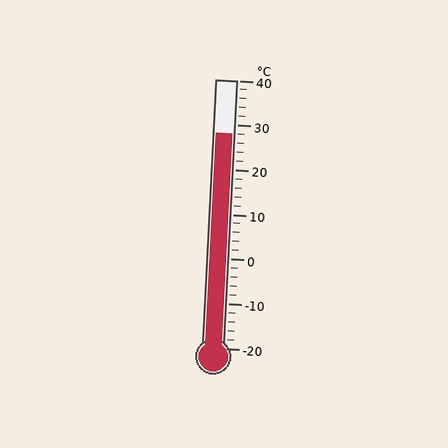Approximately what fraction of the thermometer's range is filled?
The thermometer is filled to approximately 80% of its range.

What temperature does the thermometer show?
The thermometer shows approximately 28°C.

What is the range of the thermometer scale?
The thermometer scale ranges from -20°C to 40°C.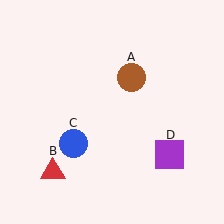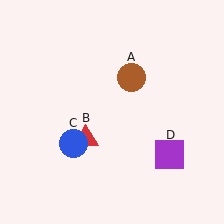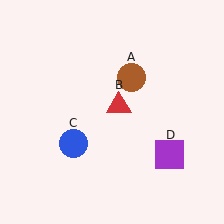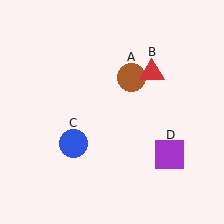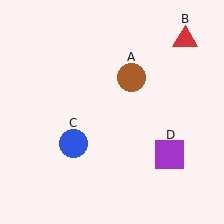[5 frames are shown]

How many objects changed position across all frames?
1 object changed position: red triangle (object B).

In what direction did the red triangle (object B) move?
The red triangle (object B) moved up and to the right.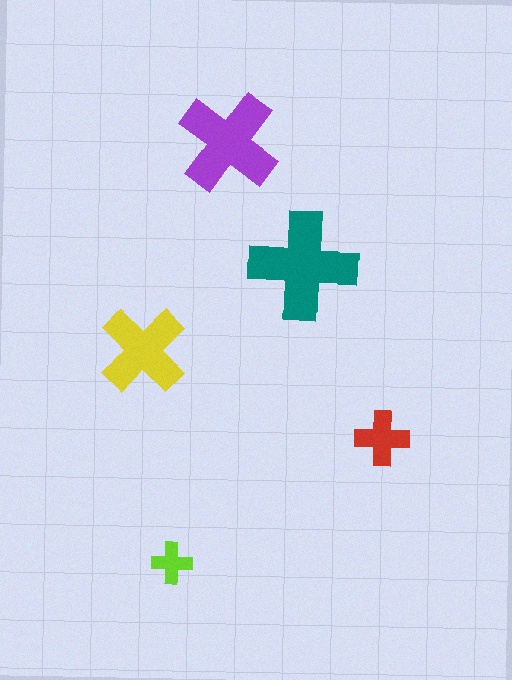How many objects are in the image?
There are 5 objects in the image.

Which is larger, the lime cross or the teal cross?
The teal one.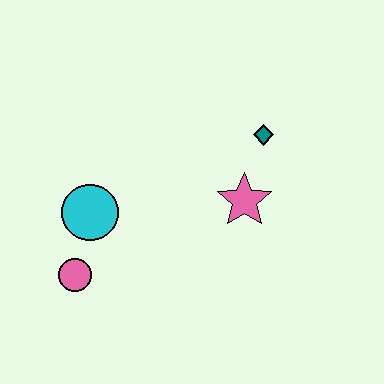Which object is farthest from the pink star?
The pink circle is farthest from the pink star.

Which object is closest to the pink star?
The teal diamond is closest to the pink star.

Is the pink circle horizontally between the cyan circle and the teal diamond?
No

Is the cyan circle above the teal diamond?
No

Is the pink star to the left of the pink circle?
No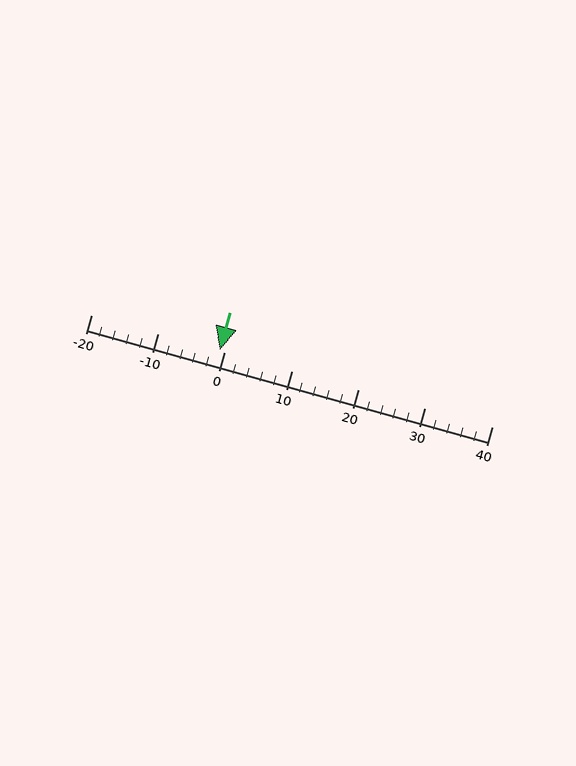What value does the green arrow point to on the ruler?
The green arrow points to approximately -1.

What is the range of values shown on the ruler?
The ruler shows values from -20 to 40.